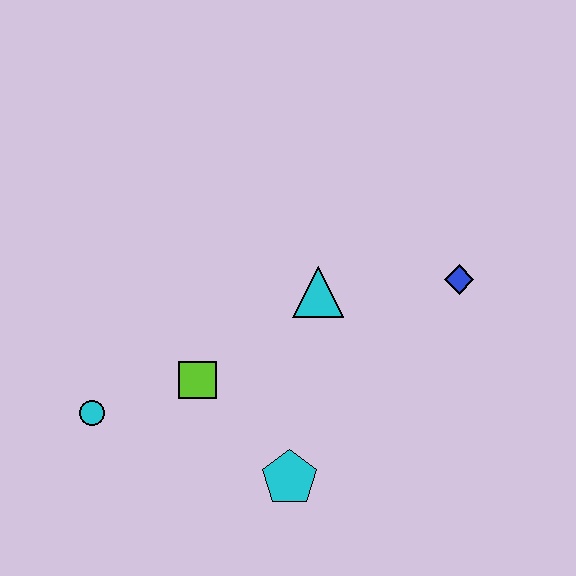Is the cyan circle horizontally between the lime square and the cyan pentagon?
No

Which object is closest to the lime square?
The cyan circle is closest to the lime square.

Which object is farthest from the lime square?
The blue diamond is farthest from the lime square.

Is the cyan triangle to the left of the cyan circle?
No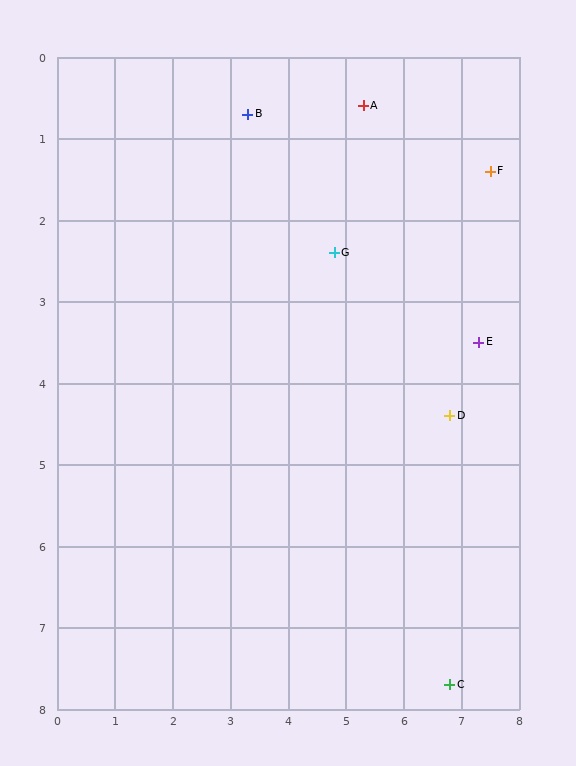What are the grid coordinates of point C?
Point C is at approximately (6.8, 7.7).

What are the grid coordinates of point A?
Point A is at approximately (5.3, 0.6).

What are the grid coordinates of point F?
Point F is at approximately (7.5, 1.4).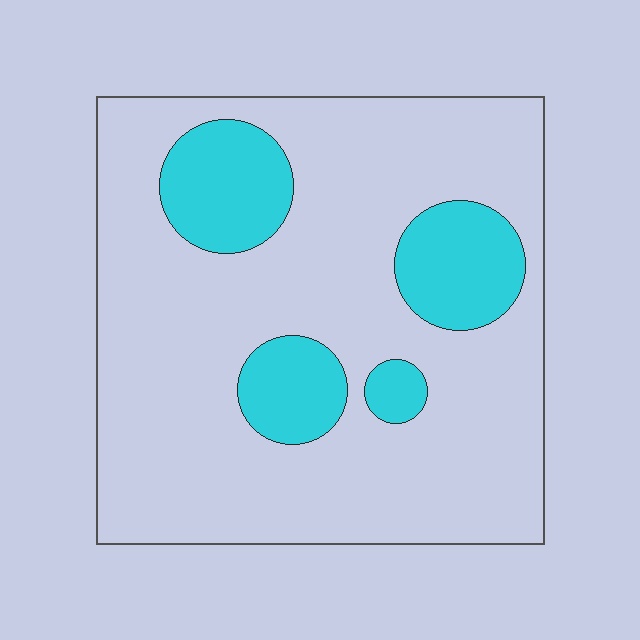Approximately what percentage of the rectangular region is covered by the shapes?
Approximately 20%.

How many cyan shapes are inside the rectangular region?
4.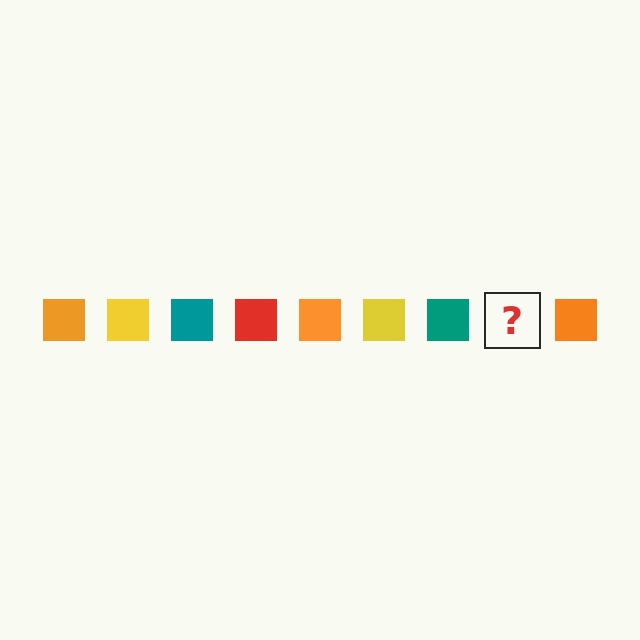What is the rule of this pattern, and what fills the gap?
The rule is that the pattern cycles through orange, yellow, teal, red squares. The gap should be filled with a red square.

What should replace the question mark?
The question mark should be replaced with a red square.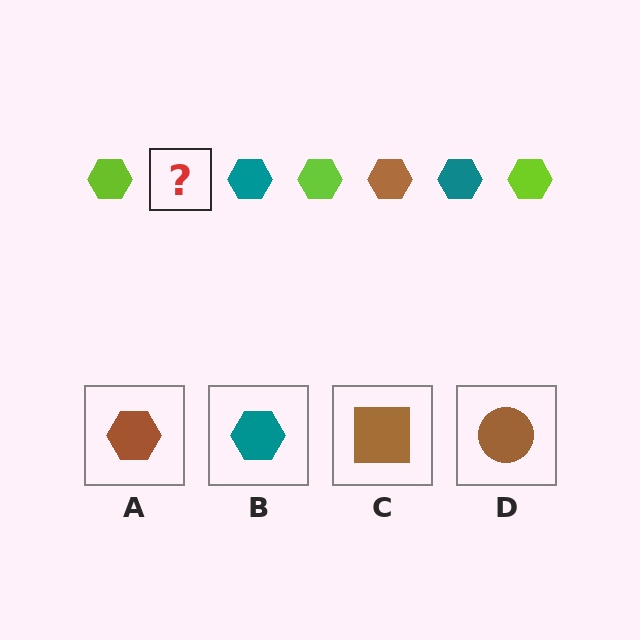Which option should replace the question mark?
Option A.